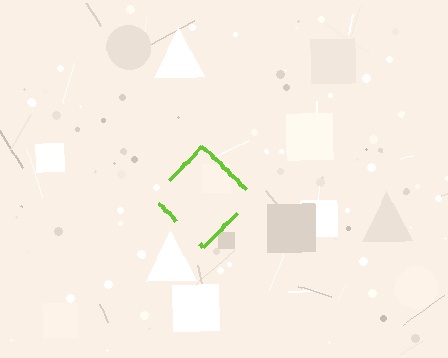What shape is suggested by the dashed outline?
The dashed outline suggests a diamond.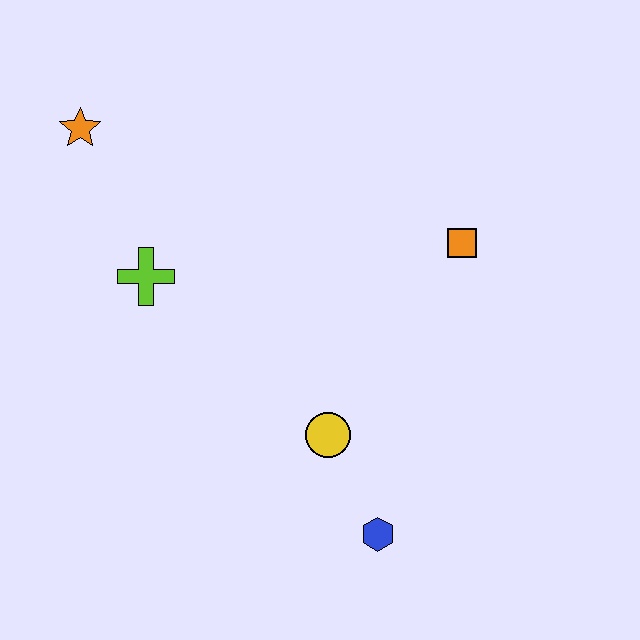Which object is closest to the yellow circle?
The blue hexagon is closest to the yellow circle.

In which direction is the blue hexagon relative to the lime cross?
The blue hexagon is below the lime cross.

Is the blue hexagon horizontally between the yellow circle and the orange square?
Yes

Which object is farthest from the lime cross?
The blue hexagon is farthest from the lime cross.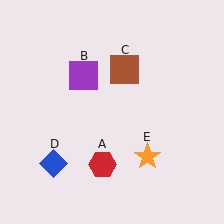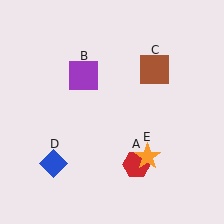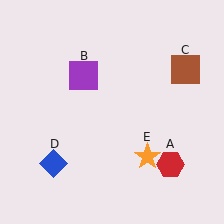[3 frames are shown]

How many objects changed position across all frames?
2 objects changed position: red hexagon (object A), brown square (object C).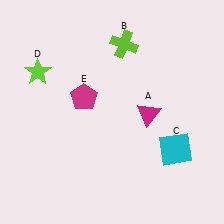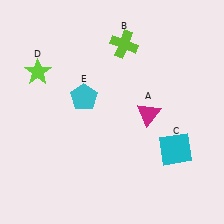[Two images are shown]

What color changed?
The pentagon (E) changed from magenta in Image 1 to cyan in Image 2.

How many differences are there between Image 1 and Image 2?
There is 1 difference between the two images.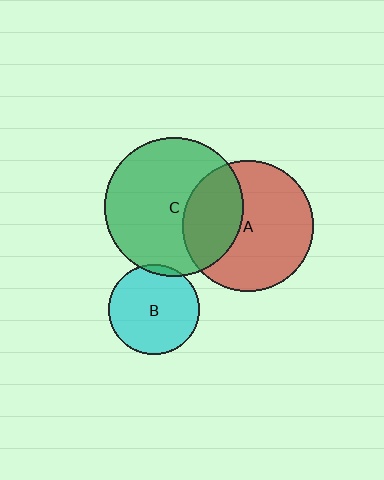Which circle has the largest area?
Circle C (green).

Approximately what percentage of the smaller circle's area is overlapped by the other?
Approximately 5%.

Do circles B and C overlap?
Yes.